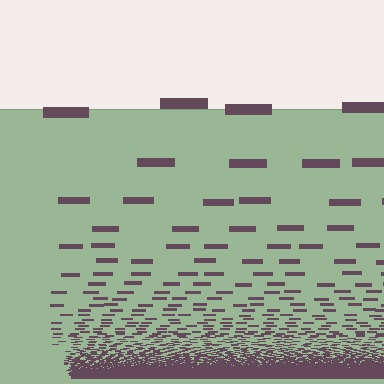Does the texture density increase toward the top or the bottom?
Density increases toward the bottom.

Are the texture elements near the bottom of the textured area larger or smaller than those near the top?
Smaller. The gradient is inverted — elements near the bottom are smaller and denser.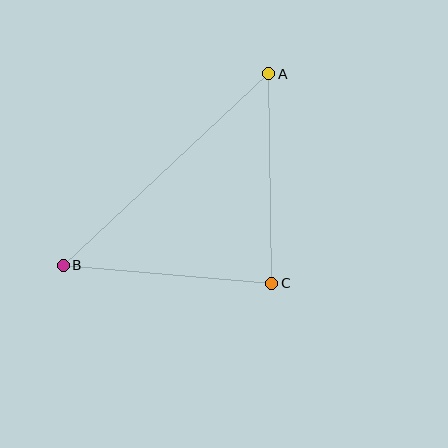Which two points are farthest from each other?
Points A and B are farthest from each other.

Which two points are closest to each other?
Points B and C are closest to each other.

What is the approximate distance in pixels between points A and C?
The distance between A and C is approximately 209 pixels.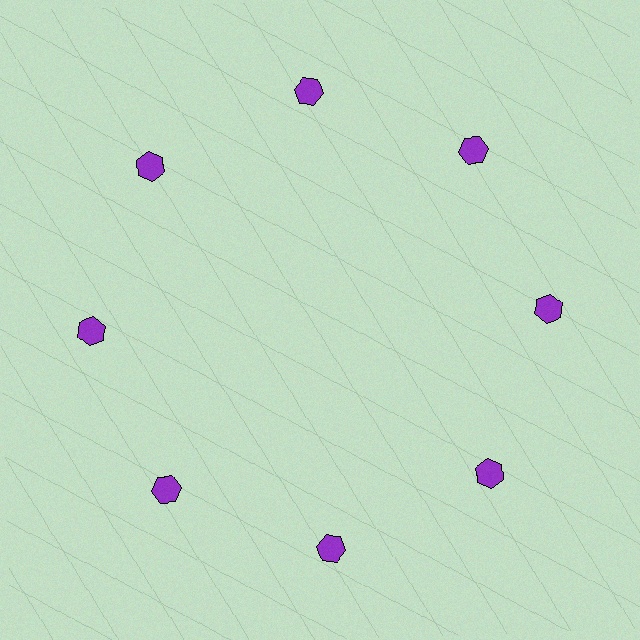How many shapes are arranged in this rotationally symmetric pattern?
There are 8 shapes, arranged in 8 groups of 1.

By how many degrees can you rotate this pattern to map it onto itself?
The pattern maps onto itself every 45 degrees of rotation.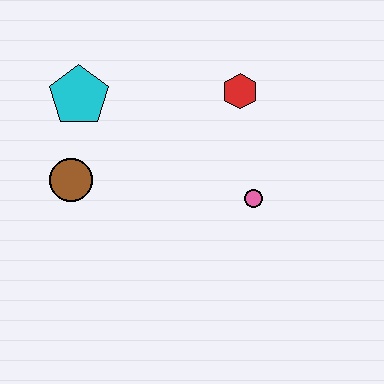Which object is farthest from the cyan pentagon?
The pink circle is farthest from the cyan pentagon.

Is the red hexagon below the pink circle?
No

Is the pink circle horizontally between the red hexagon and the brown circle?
No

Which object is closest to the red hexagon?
The pink circle is closest to the red hexagon.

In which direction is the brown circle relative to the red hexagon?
The brown circle is to the left of the red hexagon.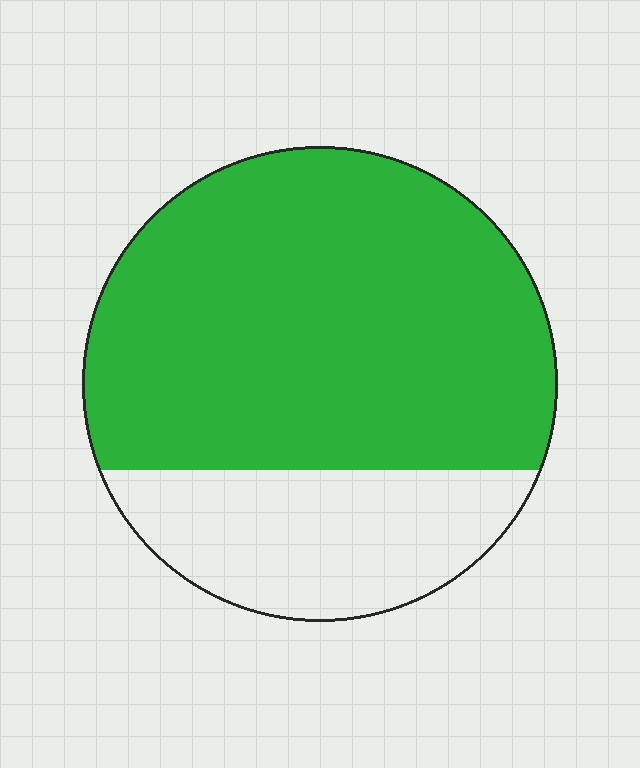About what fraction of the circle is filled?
About three quarters (3/4).